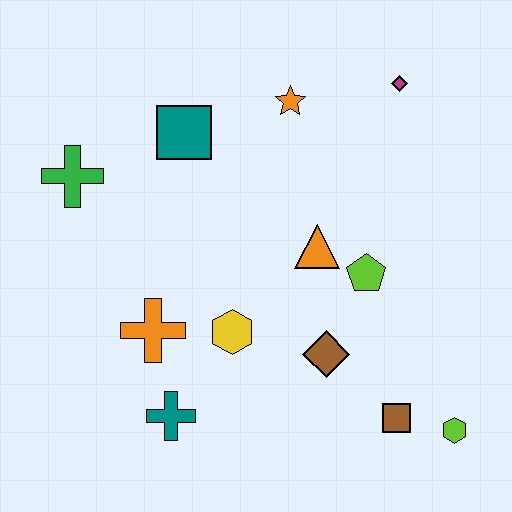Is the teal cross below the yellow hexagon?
Yes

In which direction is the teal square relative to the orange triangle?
The teal square is to the left of the orange triangle.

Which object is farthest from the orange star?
The lime hexagon is farthest from the orange star.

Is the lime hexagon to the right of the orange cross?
Yes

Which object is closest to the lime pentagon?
The orange triangle is closest to the lime pentagon.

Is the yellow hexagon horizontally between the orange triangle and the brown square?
No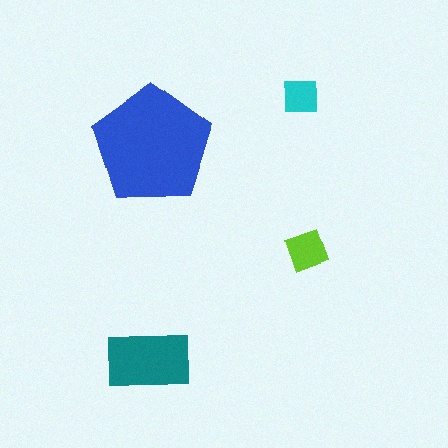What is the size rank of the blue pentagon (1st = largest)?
1st.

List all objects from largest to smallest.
The blue pentagon, the teal rectangle, the lime diamond, the cyan square.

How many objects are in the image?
There are 4 objects in the image.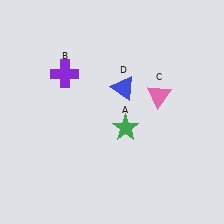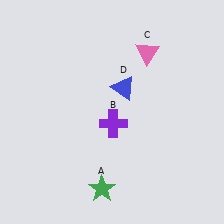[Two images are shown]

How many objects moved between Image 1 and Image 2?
3 objects moved between the two images.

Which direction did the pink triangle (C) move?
The pink triangle (C) moved up.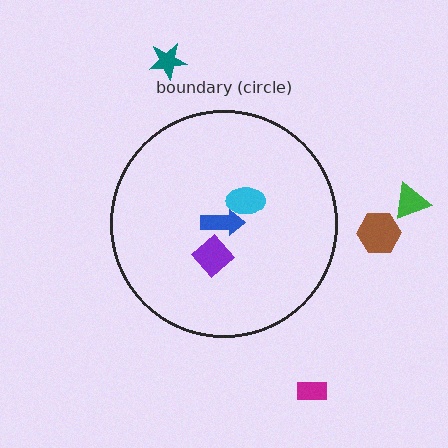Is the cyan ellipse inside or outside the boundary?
Inside.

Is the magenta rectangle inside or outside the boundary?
Outside.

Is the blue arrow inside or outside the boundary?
Inside.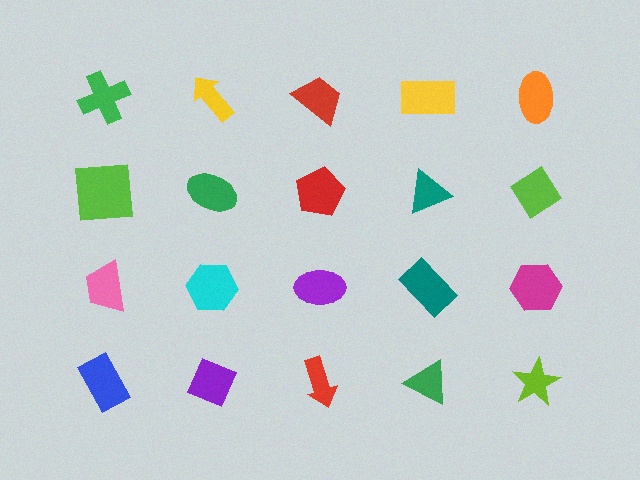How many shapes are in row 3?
5 shapes.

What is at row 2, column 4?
A teal triangle.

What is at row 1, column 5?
An orange ellipse.